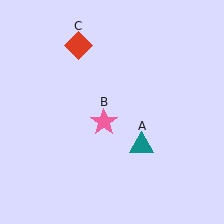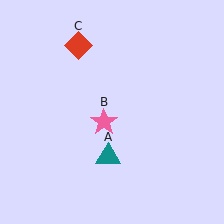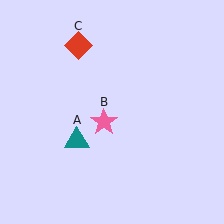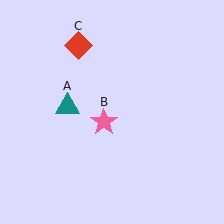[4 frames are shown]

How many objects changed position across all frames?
1 object changed position: teal triangle (object A).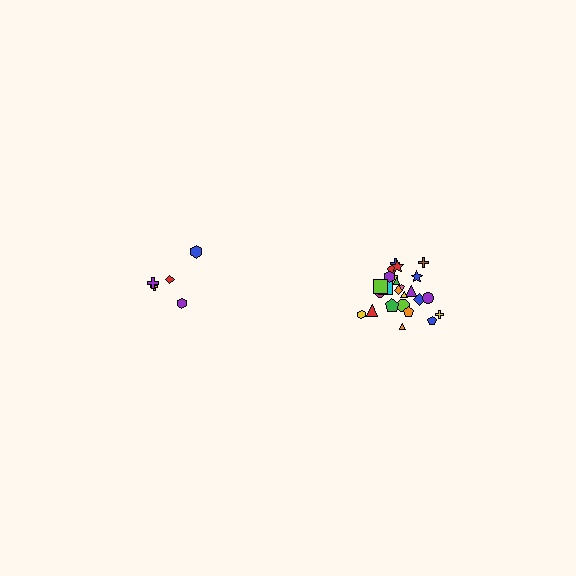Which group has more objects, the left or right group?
The right group.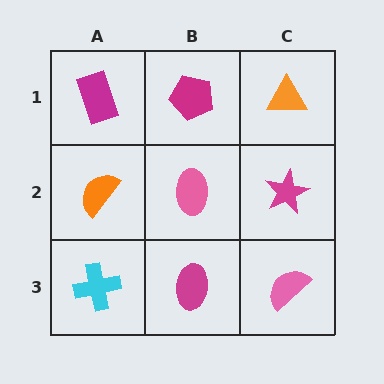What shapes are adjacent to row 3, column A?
An orange semicircle (row 2, column A), a magenta ellipse (row 3, column B).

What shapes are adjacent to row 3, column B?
A pink ellipse (row 2, column B), a cyan cross (row 3, column A), a pink semicircle (row 3, column C).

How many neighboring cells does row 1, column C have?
2.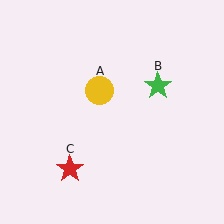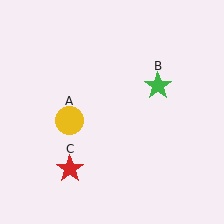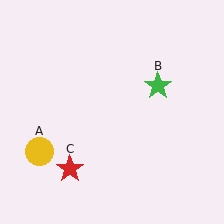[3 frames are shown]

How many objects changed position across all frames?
1 object changed position: yellow circle (object A).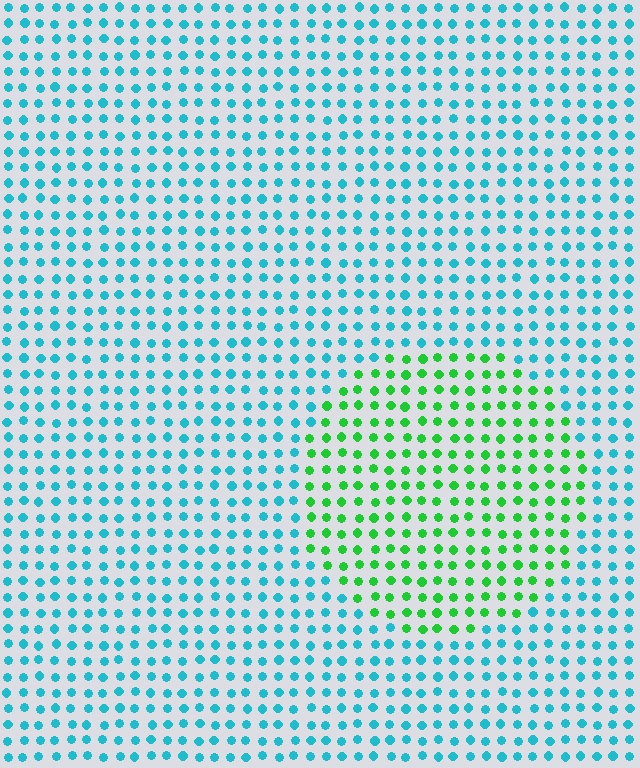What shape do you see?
I see a circle.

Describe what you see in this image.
The image is filled with small cyan elements in a uniform arrangement. A circle-shaped region is visible where the elements are tinted to a slightly different hue, forming a subtle color boundary.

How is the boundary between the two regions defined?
The boundary is defined purely by a slight shift in hue (about 59 degrees). Spacing, size, and orientation are identical on both sides.